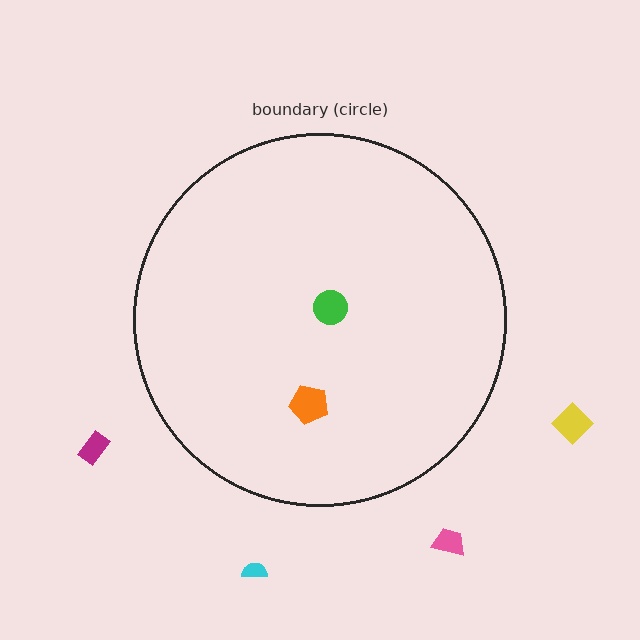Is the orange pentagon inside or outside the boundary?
Inside.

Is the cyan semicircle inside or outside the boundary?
Outside.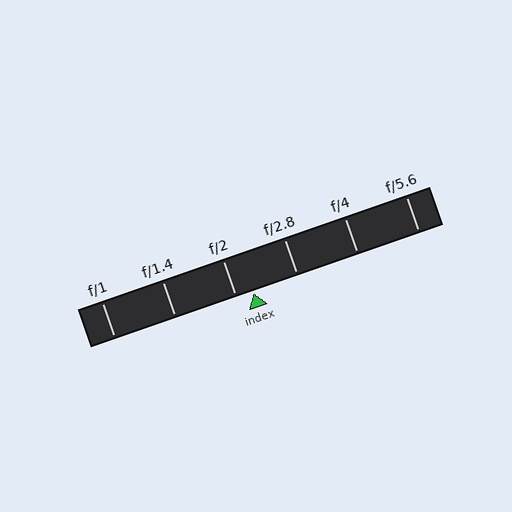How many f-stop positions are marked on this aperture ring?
There are 6 f-stop positions marked.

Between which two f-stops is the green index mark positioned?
The index mark is between f/2 and f/2.8.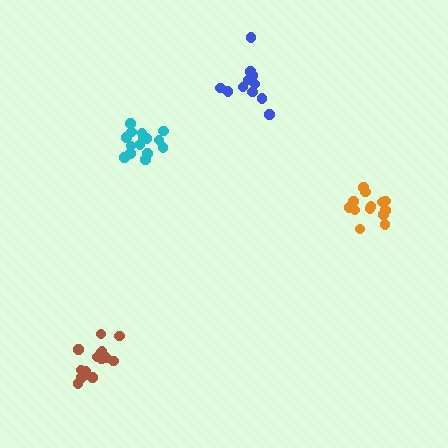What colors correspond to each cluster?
The clusters are colored: blue, cyan, orange, brown.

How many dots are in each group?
Group 1: 11 dots, Group 2: 15 dots, Group 3: 13 dots, Group 4: 14 dots (53 total).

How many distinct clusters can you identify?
There are 4 distinct clusters.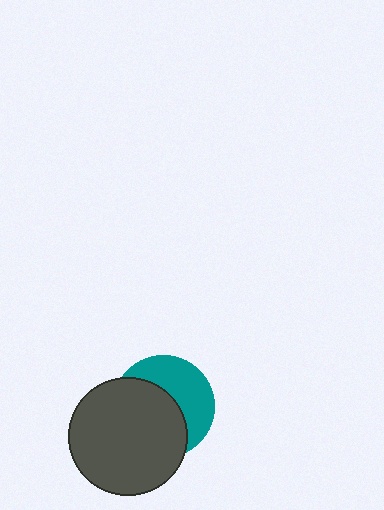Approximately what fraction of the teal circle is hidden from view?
Roughly 56% of the teal circle is hidden behind the dark gray circle.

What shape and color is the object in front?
The object in front is a dark gray circle.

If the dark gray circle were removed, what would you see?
You would see the complete teal circle.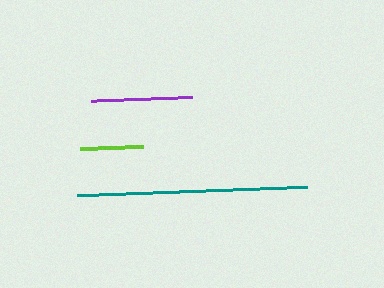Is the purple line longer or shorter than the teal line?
The teal line is longer than the purple line.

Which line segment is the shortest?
The lime line is the shortest at approximately 63 pixels.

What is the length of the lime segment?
The lime segment is approximately 63 pixels long.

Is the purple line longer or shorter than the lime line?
The purple line is longer than the lime line.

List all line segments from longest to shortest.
From longest to shortest: teal, purple, lime.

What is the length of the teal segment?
The teal segment is approximately 230 pixels long.